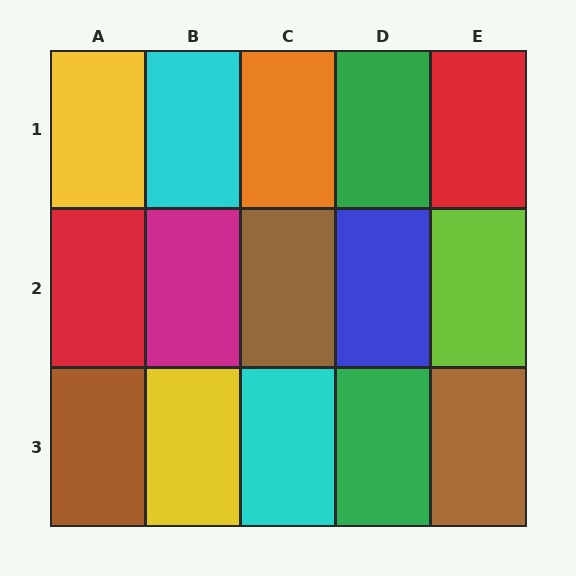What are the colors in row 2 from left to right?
Red, magenta, brown, blue, lime.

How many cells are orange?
1 cell is orange.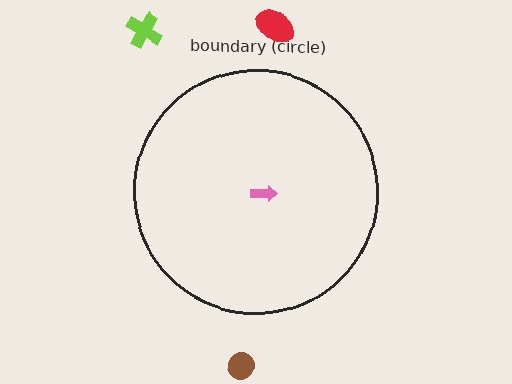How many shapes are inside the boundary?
1 inside, 3 outside.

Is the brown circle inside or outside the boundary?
Outside.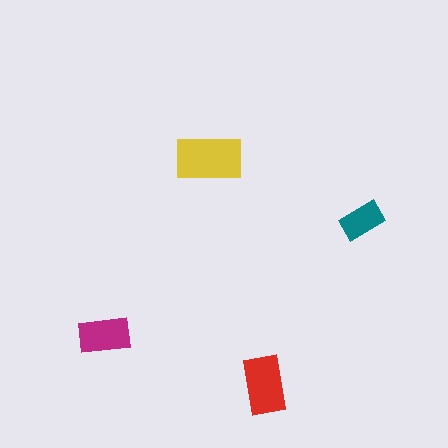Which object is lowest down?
The red rectangle is bottommost.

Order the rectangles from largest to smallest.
the yellow one, the red one, the magenta one, the teal one.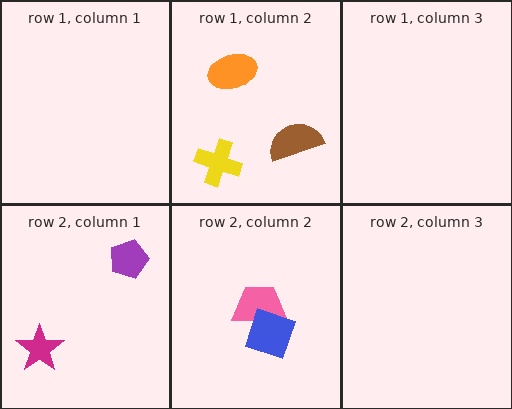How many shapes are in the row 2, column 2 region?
2.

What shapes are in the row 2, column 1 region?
The purple pentagon, the magenta star.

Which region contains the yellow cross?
The row 1, column 2 region.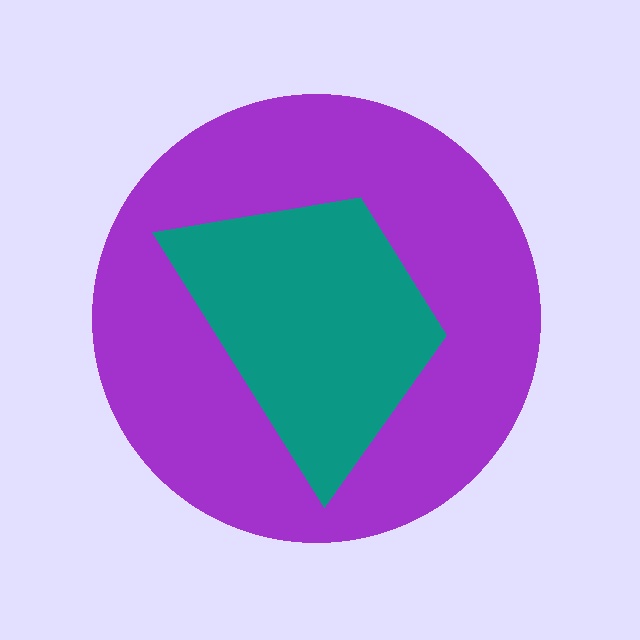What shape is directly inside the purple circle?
The teal trapezoid.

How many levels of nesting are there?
2.